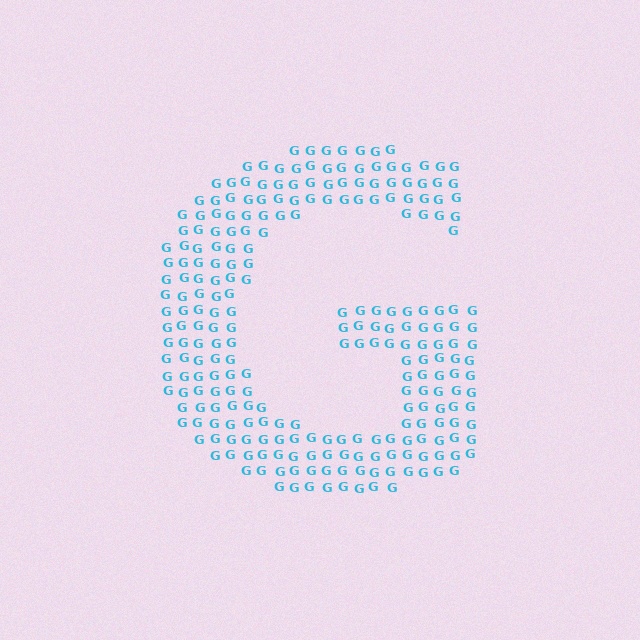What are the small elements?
The small elements are letter G's.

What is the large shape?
The large shape is the letter G.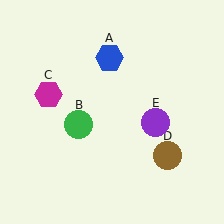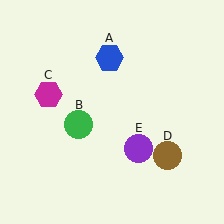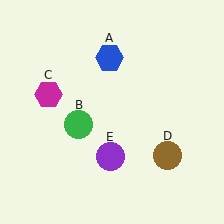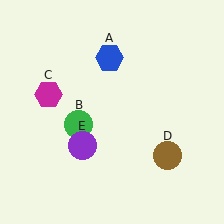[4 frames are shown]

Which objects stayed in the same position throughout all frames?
Blue hexagon (object A) and green circle (object B) and magenta hexagon (object C) and brown circle (object D) remained stationary.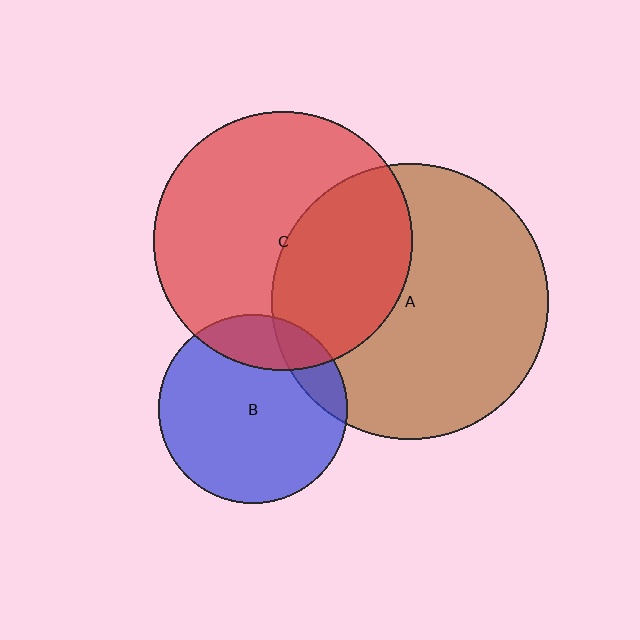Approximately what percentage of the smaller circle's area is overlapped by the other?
Approximately 20%.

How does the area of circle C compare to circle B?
Approximately 1.9 times.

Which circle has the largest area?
Circle A (brown).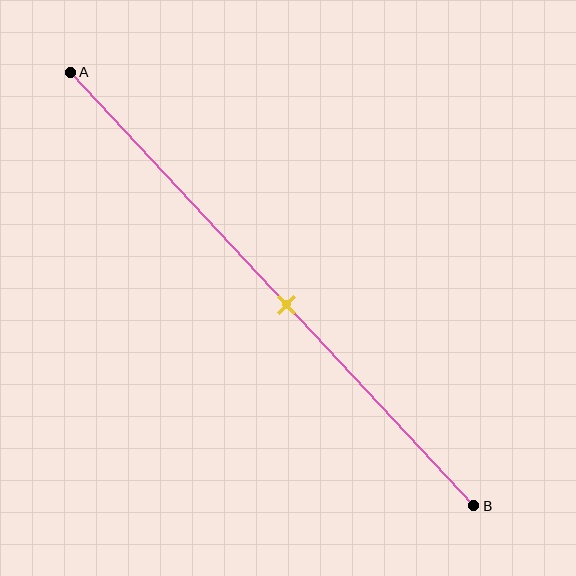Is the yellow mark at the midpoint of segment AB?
No, the mark is at about 55% from A, not at the 50% midpoint.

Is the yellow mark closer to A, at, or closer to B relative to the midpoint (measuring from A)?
The yellow mark is closer to point B than the midpoint of segment AB.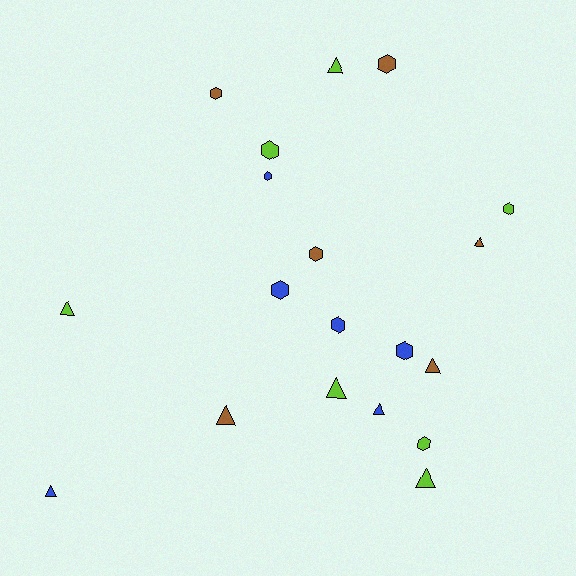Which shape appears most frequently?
Hexagon, with 10 objects.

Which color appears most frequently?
Lime, with 7 objects.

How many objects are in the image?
There are 19 objects.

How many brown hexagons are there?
There are 3 brown hexagons.